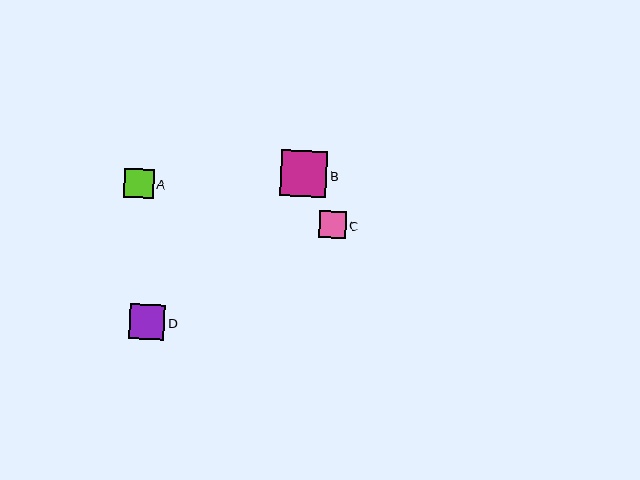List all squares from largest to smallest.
From largest to smallest: B, D, A, C.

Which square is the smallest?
Square C is the smallest with a size of approximately 27 pixels.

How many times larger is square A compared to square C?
Square A is approximately 1.1 times the size of square C.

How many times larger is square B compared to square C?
Square B is approximately 1.8 times the size of square C.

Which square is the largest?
Square B is the largest with a size of approximately 47 pixels.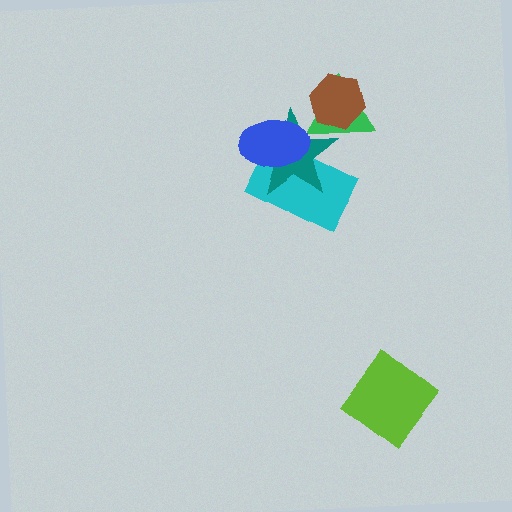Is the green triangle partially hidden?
Yes, it is partially covered by another shape.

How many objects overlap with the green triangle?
2 objects overlap with the green triangle.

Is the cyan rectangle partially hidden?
Yes, it is partially covered by another shape.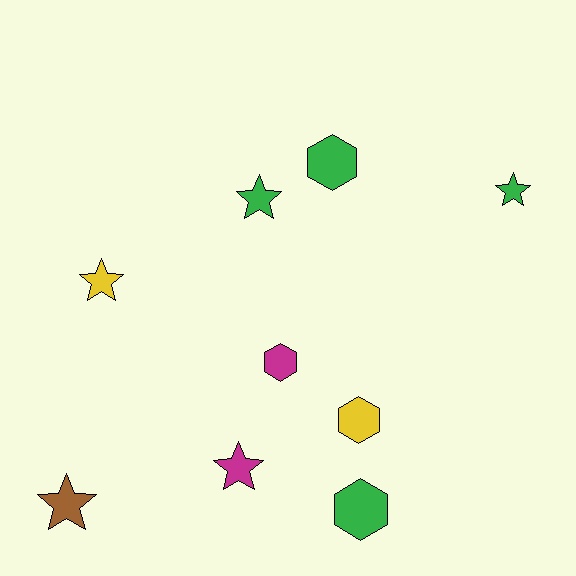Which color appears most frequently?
Green, with 4 objects.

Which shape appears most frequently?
Star, with 5 objects.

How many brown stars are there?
There is 1 brown star.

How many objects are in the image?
There are 9 objects.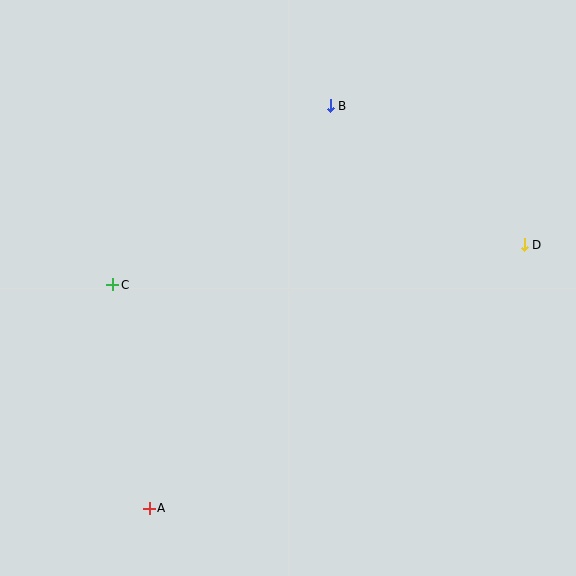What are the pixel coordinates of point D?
Point D is at (524, 245).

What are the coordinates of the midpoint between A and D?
The midpoint between A and D is at (337, 376).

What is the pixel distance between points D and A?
The distance between D and A is 458 pixels.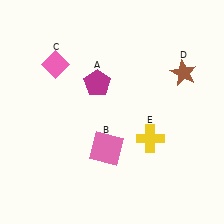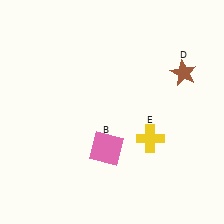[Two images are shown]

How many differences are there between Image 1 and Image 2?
There are 2 differences between the two images.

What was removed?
The magenta pentagon (A), the pink diamond (C) were removed in Image 2.